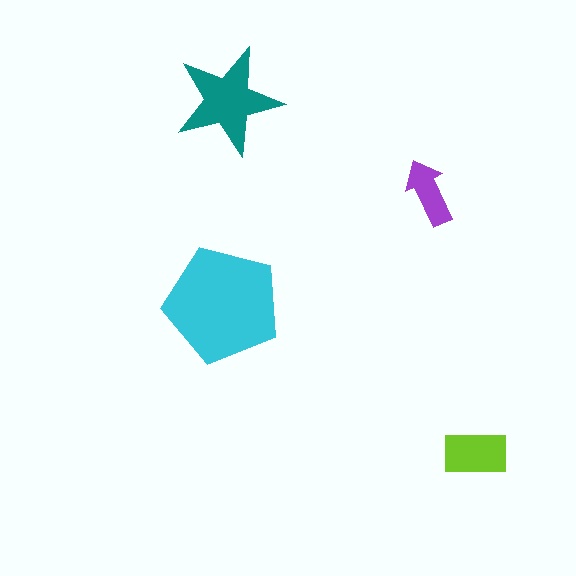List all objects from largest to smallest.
The cyan pentagon, the teal star, the lime rectangle, the purple arrow.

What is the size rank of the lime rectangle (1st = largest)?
3rd.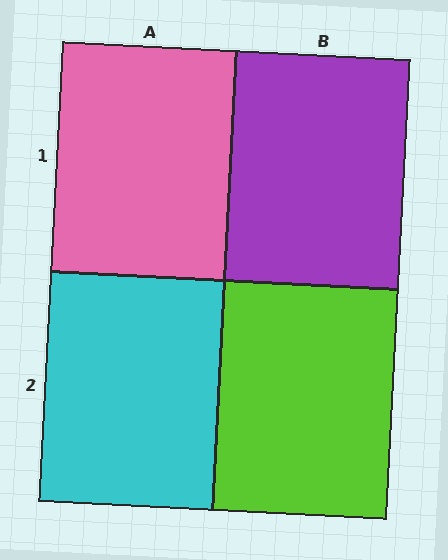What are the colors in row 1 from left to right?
Pink, purple.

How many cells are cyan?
1 cell is cyan.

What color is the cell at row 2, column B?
Lime.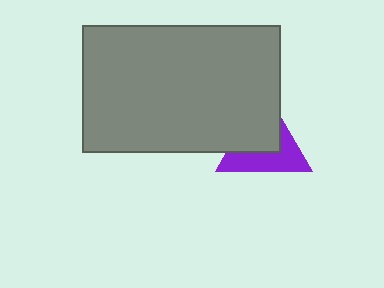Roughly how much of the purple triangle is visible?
About half of it is visible (roughly 47%).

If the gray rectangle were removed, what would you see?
You would see the complete purple triangle.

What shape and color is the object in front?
The object in front is a gray rectangle.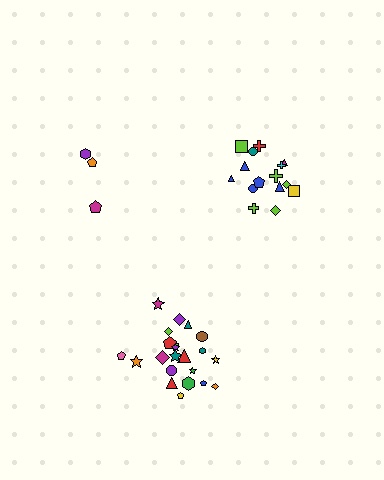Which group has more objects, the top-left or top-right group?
The top-right group.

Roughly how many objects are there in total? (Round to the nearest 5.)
Roughly 40 objects in total.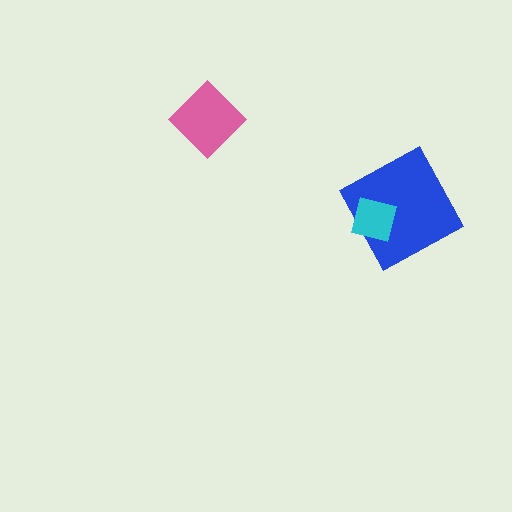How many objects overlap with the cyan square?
1 object overlaps with the cyan square.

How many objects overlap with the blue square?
1 object overlaps with the blue square.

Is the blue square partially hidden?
Yes, it is partially covered by another shape.